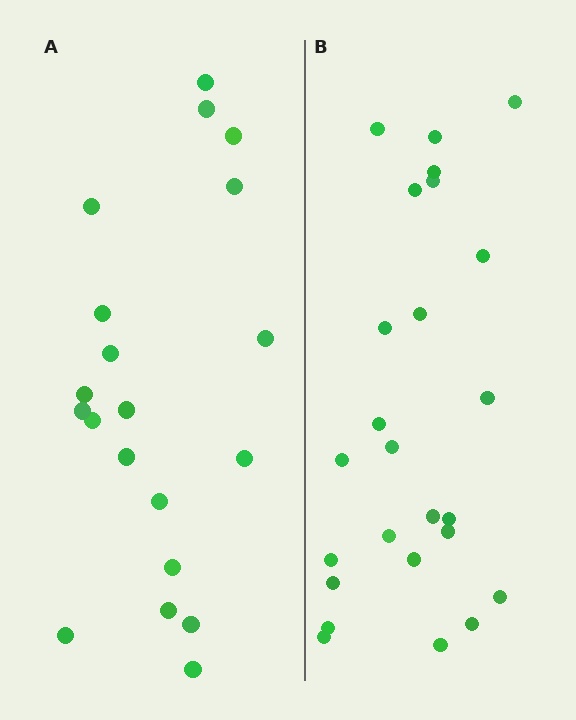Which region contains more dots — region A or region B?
Region B (the right region) has more dots.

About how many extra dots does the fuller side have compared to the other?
Region B has about 5 more dots than region A.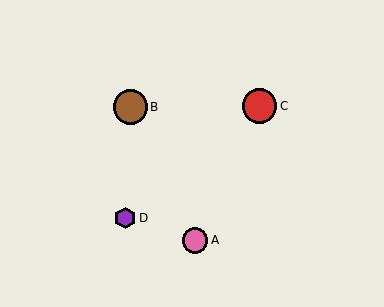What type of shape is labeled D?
Shape D is a purple hexagon.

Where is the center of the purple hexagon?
The center of the purple hexagon is at (125, 218).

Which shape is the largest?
The red circle (labeled C) is the largest.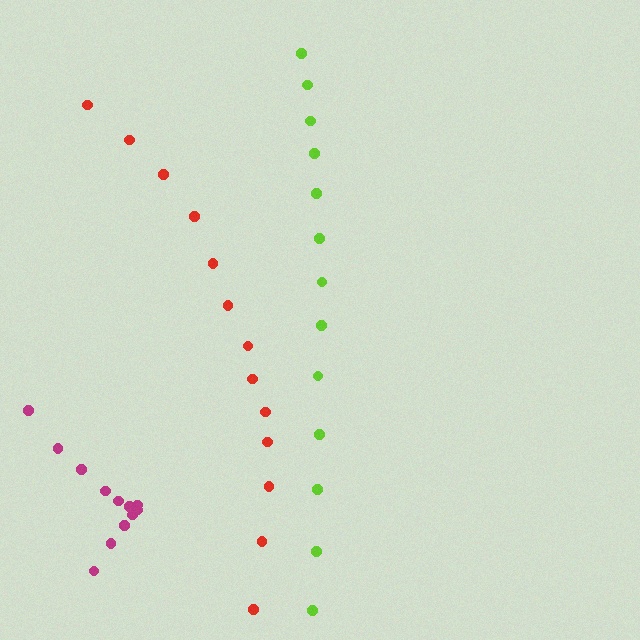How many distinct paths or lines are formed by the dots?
There are 3 distinct paths.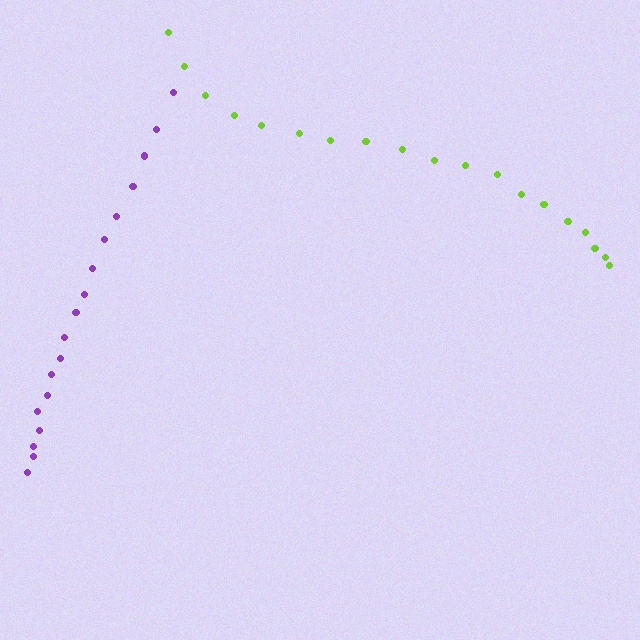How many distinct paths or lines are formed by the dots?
There are 2 distinct paths.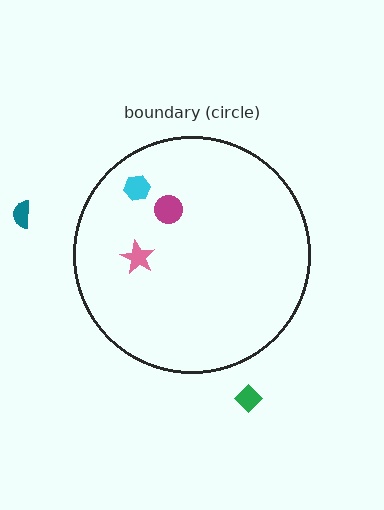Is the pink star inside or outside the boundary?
Inside.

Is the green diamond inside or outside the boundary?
Outside.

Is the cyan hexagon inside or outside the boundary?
Inside.